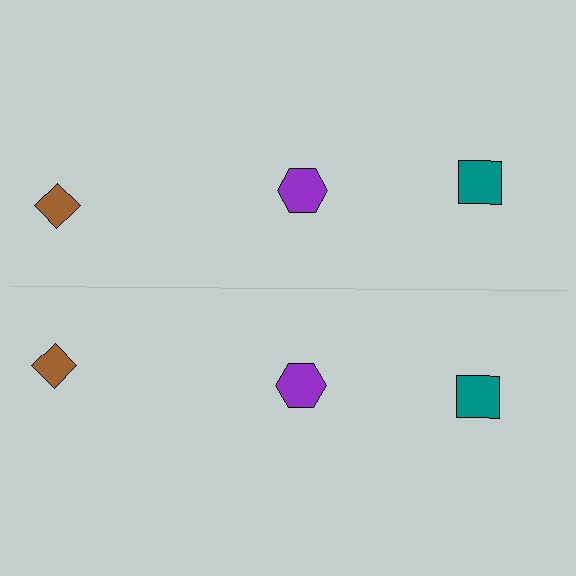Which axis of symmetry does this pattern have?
The pattern has a horizontal axis of symmetry running through the center of the image.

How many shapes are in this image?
There are 6 shapes in this image.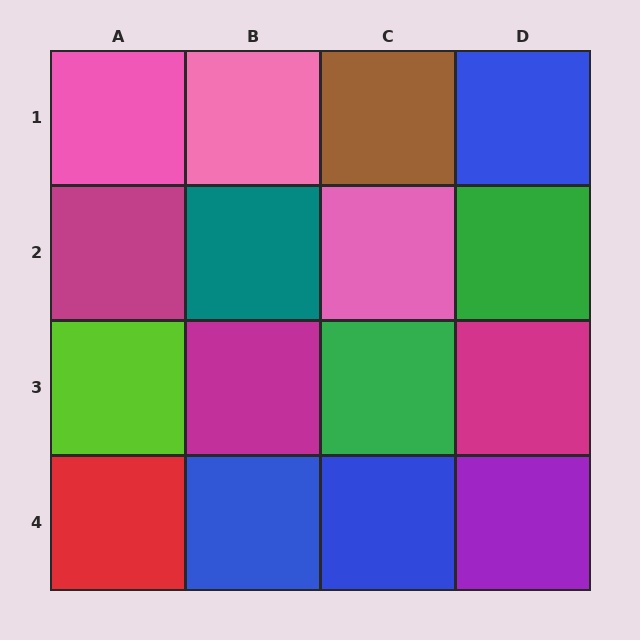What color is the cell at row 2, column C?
Pink.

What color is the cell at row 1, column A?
Pink.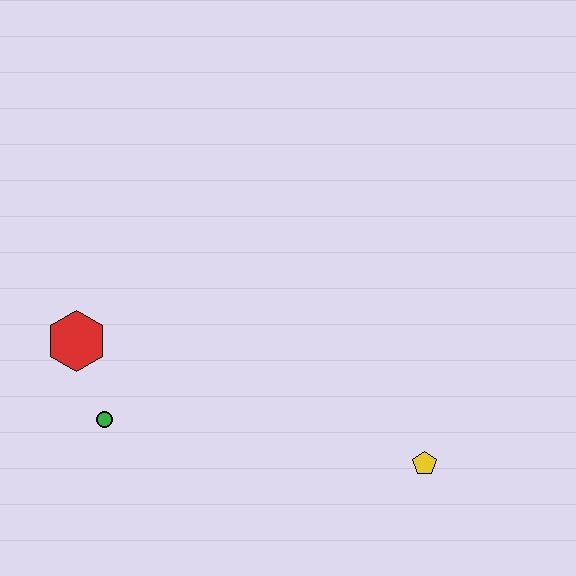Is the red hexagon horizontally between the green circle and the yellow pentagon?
No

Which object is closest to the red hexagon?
The green circle is closest to the red hexagon.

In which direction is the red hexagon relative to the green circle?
The red hexagon is above the green circle.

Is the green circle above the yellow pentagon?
Yes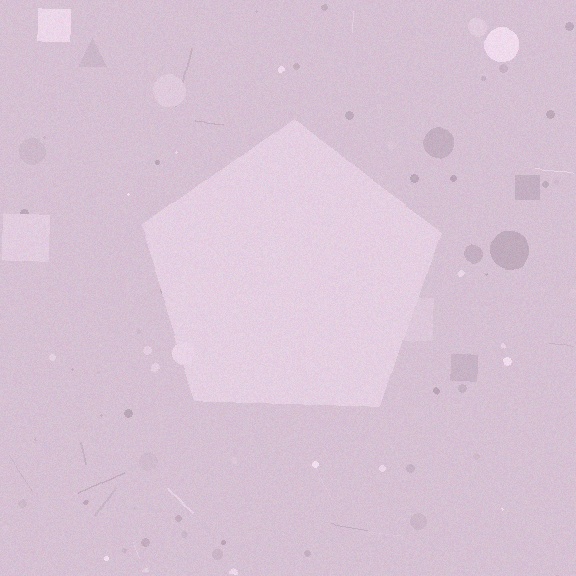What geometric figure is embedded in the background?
A pentagon is embedded in the background.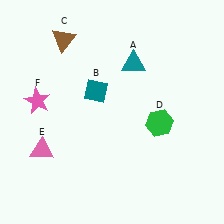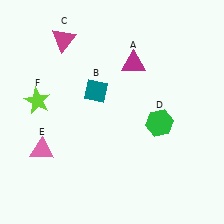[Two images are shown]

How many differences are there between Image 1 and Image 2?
There are 3 differences between the two images.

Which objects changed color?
A changed from teal to magenta. C changed from brown to magenta. F changed from pink to lime.